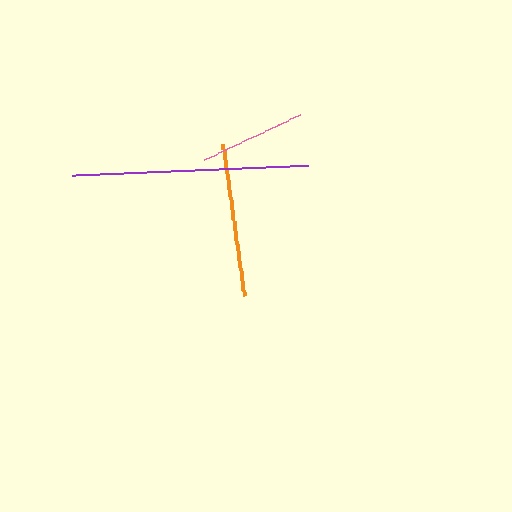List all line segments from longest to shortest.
From longest to shortest: purple, orange, pink.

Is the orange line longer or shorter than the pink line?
The orange line is longer than the pink line.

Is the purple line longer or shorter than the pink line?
The purple line is longer than the pink line.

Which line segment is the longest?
The purple line is the longest at approximately 237 pixels.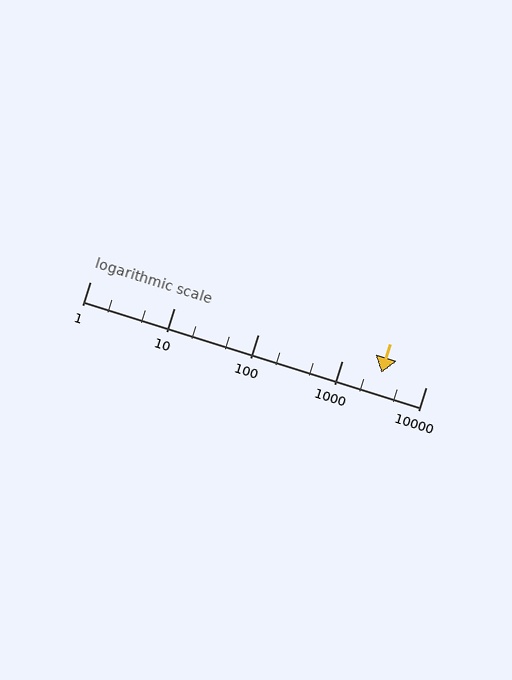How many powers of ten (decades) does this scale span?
The scale spans 4 decades, from 1 to 10000.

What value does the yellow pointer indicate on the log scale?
The pointer indicates approximately 3000.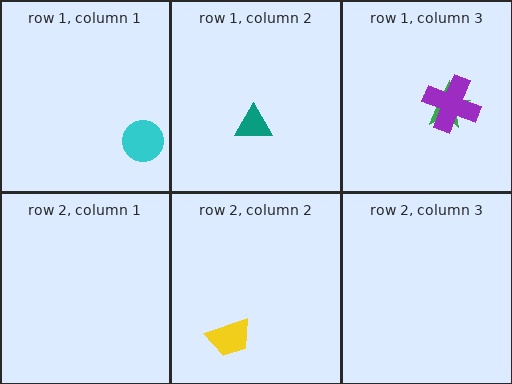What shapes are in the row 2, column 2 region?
The yellow trapezoid.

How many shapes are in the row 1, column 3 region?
2.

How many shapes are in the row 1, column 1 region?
1.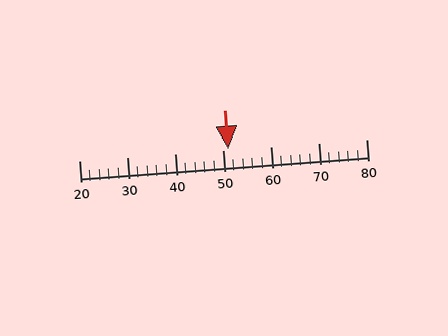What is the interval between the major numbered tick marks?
The major tick marks are spaced 10 units apart.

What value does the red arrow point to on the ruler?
The red arrow points to approximately 51.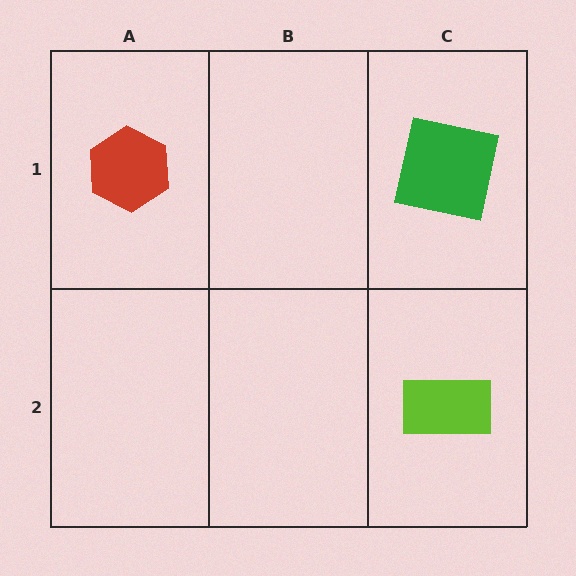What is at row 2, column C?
A lime rectangle.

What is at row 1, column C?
A green square.